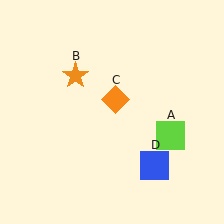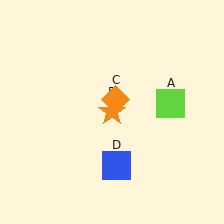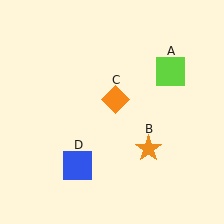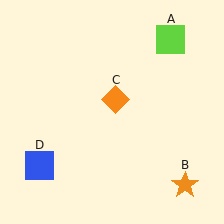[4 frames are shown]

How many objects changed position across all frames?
3 objects changed position: lime square (object A), orange star (object B), blue square (object D).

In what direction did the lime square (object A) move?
The lime square (object A) moved up.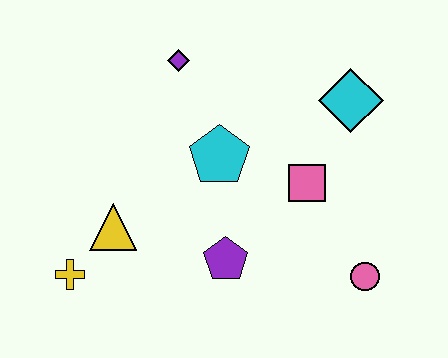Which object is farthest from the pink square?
The yellow cross is farthest from the pink square.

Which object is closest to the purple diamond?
The cyan pentagon is closest to the purple diamond.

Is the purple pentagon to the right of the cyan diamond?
No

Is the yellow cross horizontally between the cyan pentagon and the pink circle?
No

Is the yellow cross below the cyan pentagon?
Yes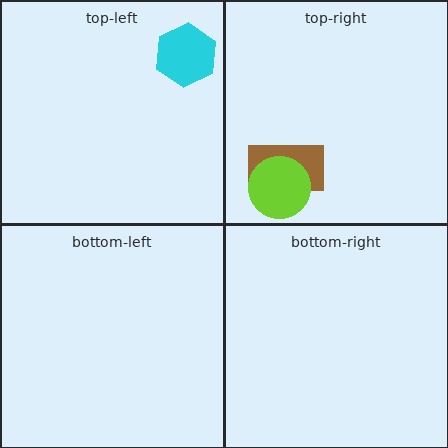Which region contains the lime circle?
The top-right region.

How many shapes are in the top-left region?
1.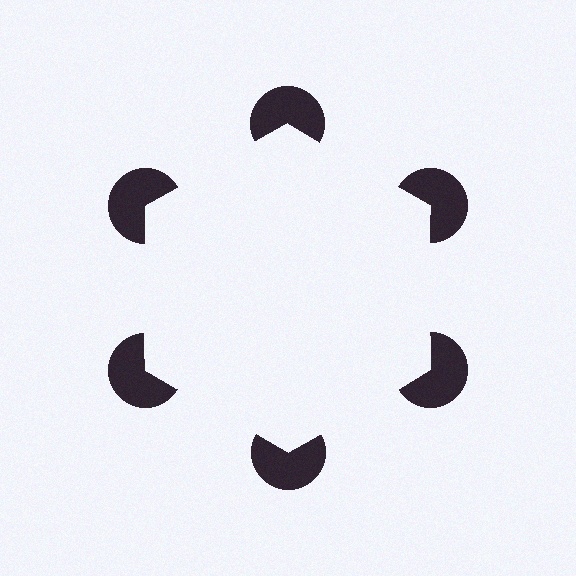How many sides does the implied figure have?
6 sides.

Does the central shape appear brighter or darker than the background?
It typically appears slightly brighter than the background, even though no actual brightness change is drawn.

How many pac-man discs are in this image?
There are 6 — one at each vertex of the illusory hexagon.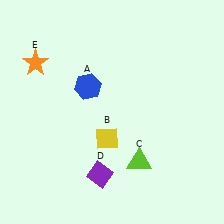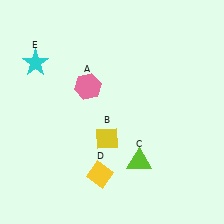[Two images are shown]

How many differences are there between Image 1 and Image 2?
There are 3 differences between the two images.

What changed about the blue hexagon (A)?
In Image 1, A is blue. In Image 2, it changed to pink.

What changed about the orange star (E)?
In Image 1, E is orange. In Image 2, it changed to cyan.